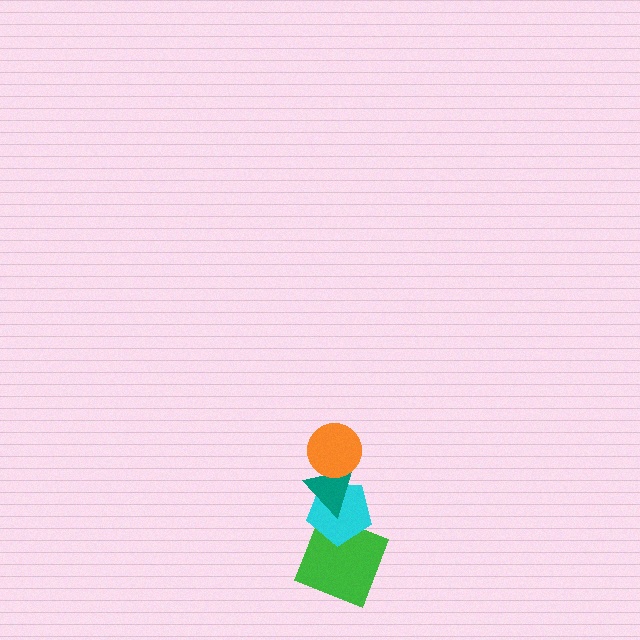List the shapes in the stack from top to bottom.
From top to bottom: the orange circle, the teal triangle, the cyan pentagon, the green square.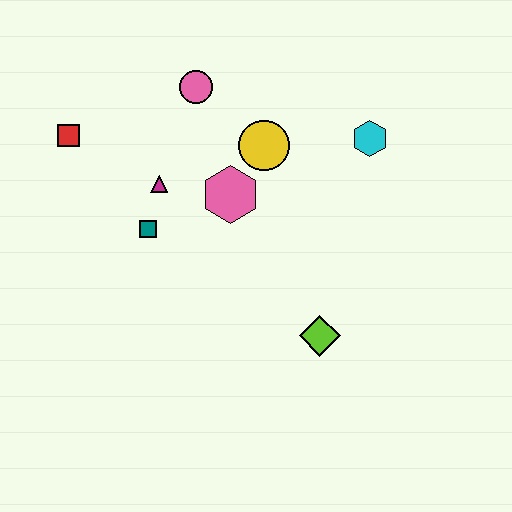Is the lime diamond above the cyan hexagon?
No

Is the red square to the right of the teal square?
No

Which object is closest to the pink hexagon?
The yellow circle is closest to the pink hexagon.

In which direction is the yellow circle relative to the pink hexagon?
The yellow circle is above the pink hexagon.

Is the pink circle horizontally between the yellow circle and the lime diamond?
No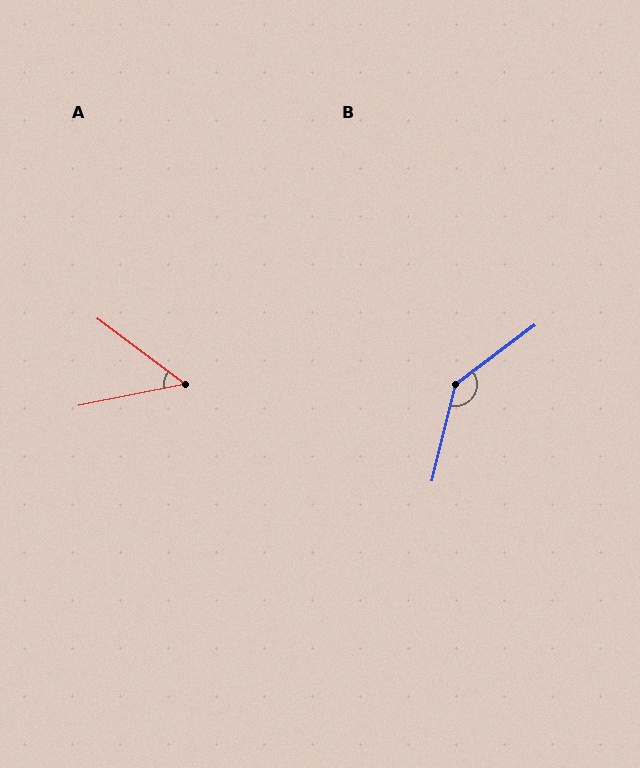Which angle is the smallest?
A, at approximately 48 degrees.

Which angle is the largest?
B, at approximately 140 degrees.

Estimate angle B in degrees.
Approximately 140 degrees.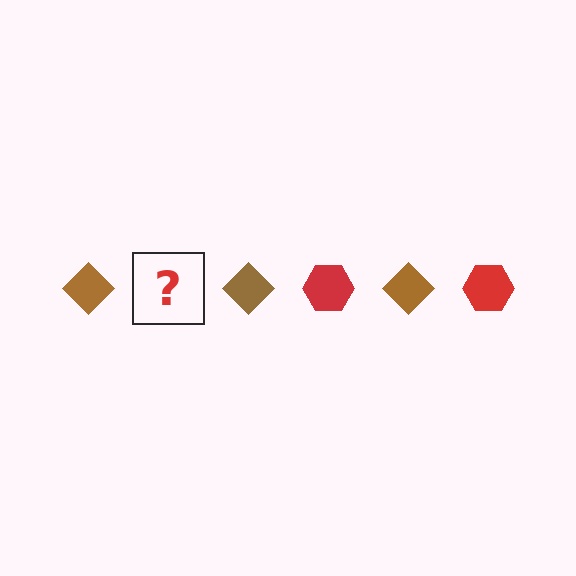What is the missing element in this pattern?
The missing element is a red hexagon.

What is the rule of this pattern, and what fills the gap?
The rule is that the pattern alternates between brown diamond and red hexagon. The gap should be filled with a red hexagon.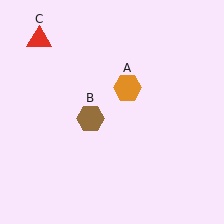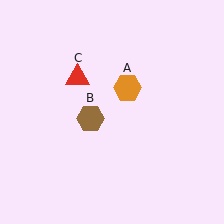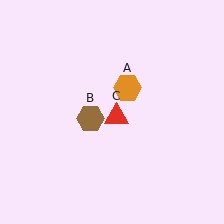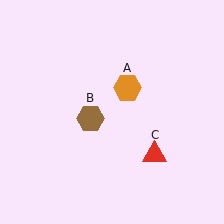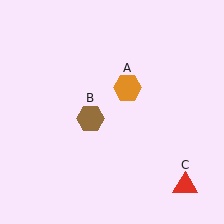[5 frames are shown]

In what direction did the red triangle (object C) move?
The red triangle (object C) moved down and to the right.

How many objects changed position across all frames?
1 object changed position: red triangle (object C).